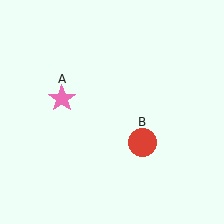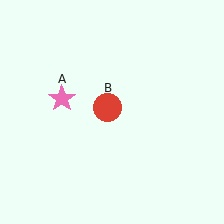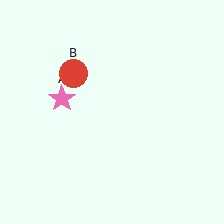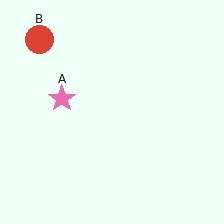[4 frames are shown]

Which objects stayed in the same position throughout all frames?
Pink star (object A) remained stationary.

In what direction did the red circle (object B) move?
The red circle (object B) moved up and to the left.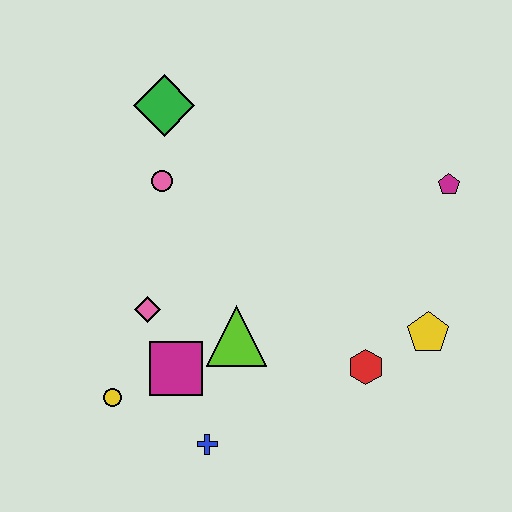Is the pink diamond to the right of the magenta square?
No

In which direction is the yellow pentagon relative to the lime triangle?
The yellow pentagon is to the right of the lime triangle.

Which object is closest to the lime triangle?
The magenta square is closest to the lime triangle.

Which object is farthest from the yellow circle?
The magenta pentagon is farthest from the yellow circle.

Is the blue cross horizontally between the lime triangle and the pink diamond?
Yes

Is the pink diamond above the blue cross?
Yes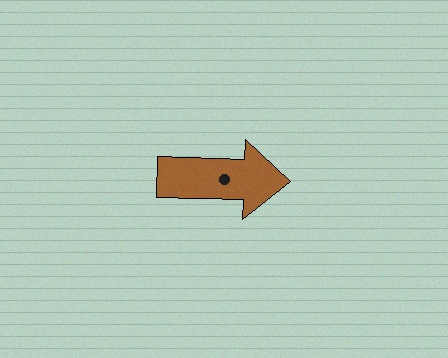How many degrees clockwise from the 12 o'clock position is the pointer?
Approximately 92 degrees.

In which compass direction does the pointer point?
East.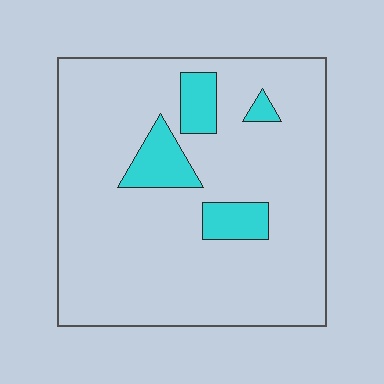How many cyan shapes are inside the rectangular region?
4.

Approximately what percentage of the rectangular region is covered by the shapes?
Approximately 10%.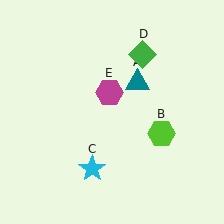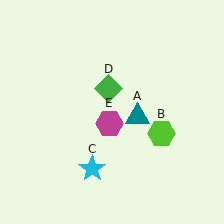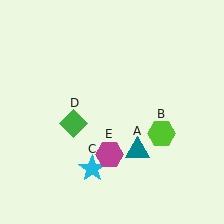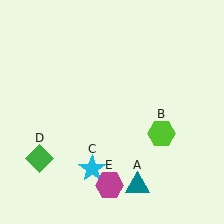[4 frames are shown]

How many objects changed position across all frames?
3 objects changed position: teal triangle (object A), green diamond (object D), magenta hexagon (object E).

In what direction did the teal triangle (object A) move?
The teal triangle (object A) moved down.